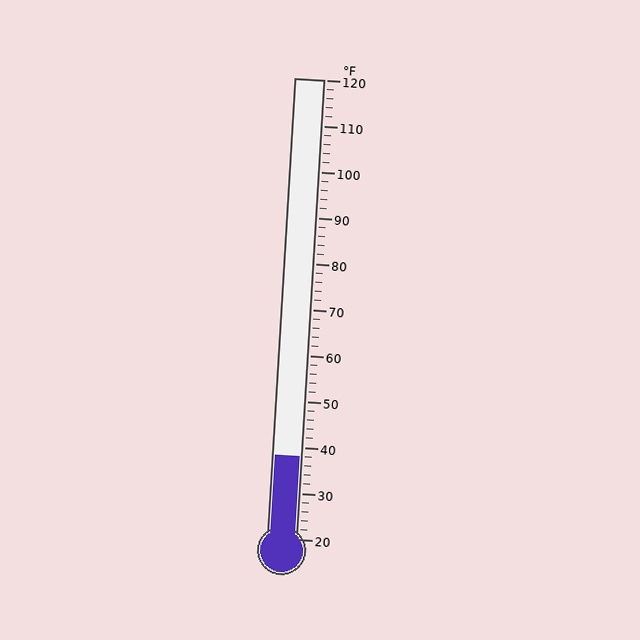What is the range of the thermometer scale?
The thermometer scale ranges from 20°F to 120°F.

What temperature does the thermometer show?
The thermometer shows approximately 38°F.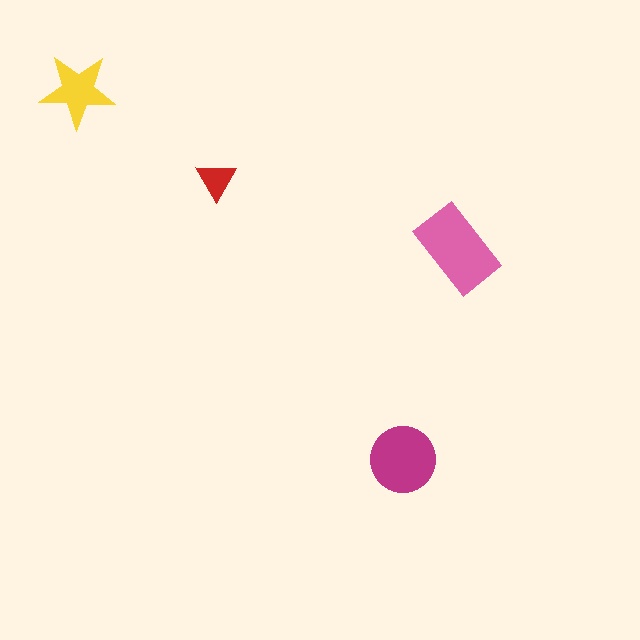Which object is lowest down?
The magenta circle is bottommost.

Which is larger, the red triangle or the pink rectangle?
The pink rectangle.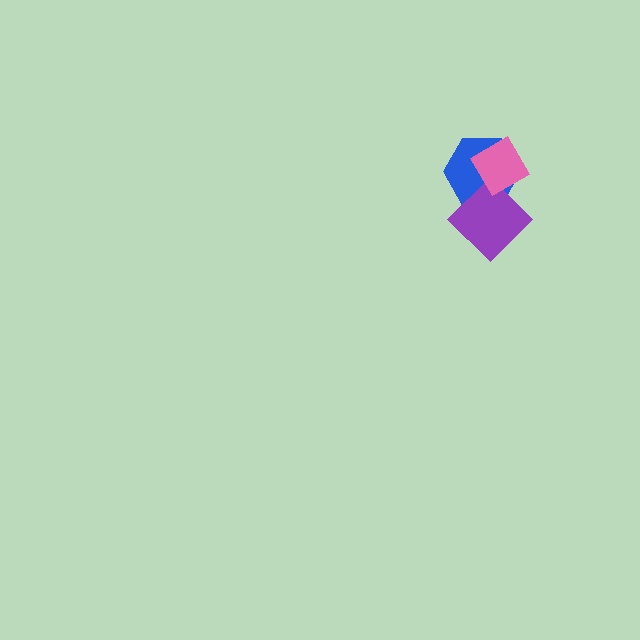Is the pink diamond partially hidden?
No, no other shape covers it.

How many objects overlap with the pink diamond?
2 objects overlap with the pink diamond.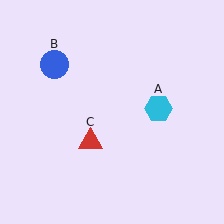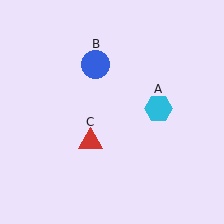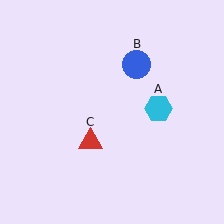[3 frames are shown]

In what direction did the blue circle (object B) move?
The blue circle (object B) moved right.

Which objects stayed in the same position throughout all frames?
Cyan hexagon (object A) and red triangle (object C) remained stationary.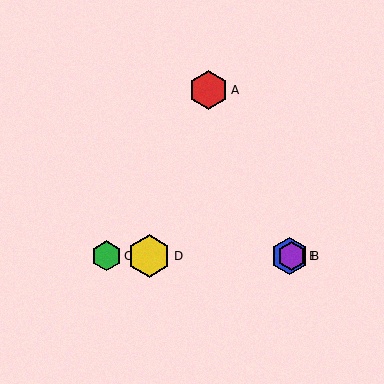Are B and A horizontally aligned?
No, B is at y≈256 and A is at y≈90.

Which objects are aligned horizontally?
Objects B, C, D, E are aligned horizontally.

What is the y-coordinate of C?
Object C is at y≈256.